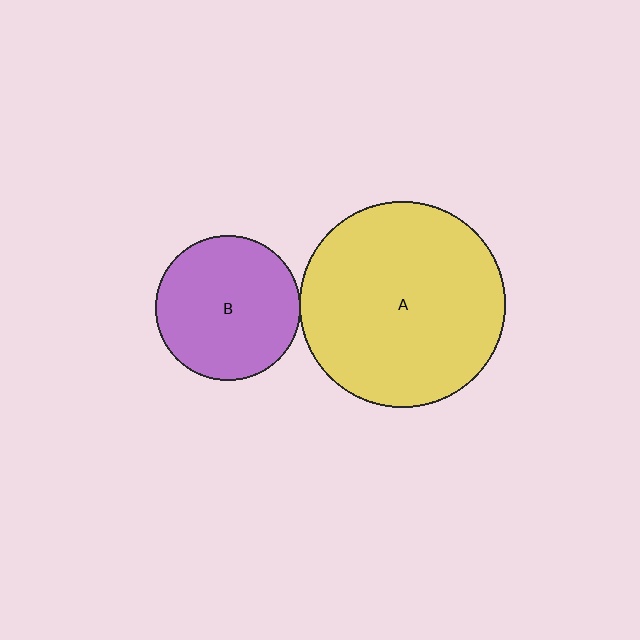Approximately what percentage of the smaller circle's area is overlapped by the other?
Approximately 5%.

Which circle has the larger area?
Circle A (yellow).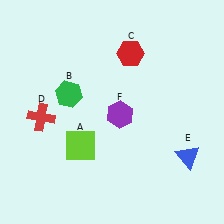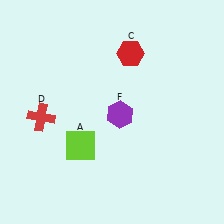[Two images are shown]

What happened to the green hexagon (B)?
The green hexagon (B) was removed in Image 2. It was in the top-left area of Image 1.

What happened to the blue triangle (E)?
The blue triangle (E) was removed in Image 2. It was in the bottom-right area of Image 1.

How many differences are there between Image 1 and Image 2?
There are 2 differences between the two images.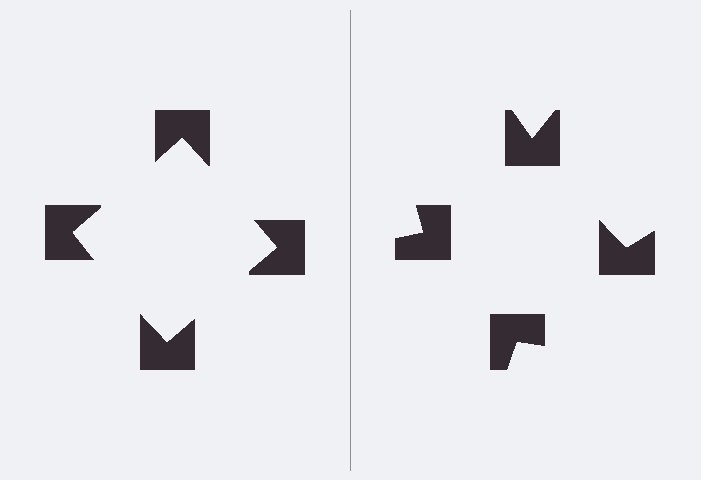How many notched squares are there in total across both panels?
8 — 4 on each side.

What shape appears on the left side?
An illusory square.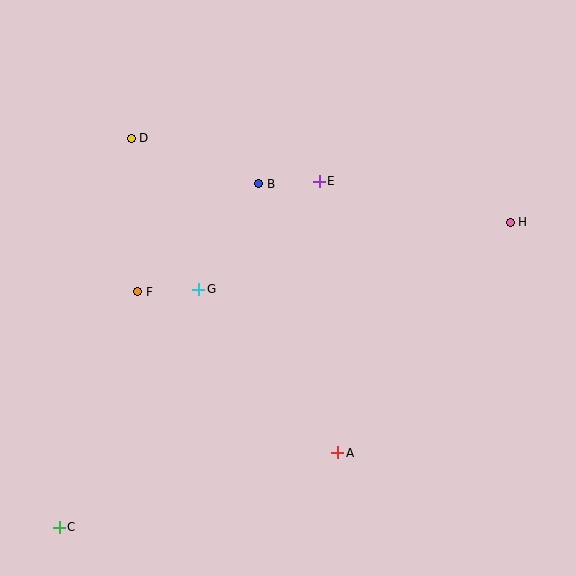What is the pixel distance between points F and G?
The distance between F and G is 61 pixels.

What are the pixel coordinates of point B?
Point B is at (259, 184).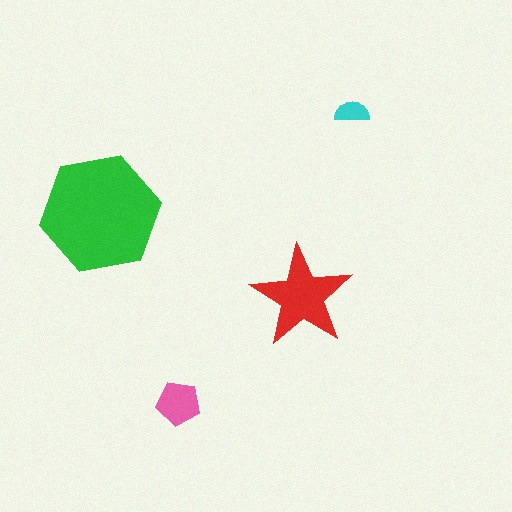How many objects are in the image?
There are 4 objects in the image.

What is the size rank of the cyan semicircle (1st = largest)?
4th.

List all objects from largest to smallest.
The green hexagon, the red star, the pink pentagon, the cyan semicircle.